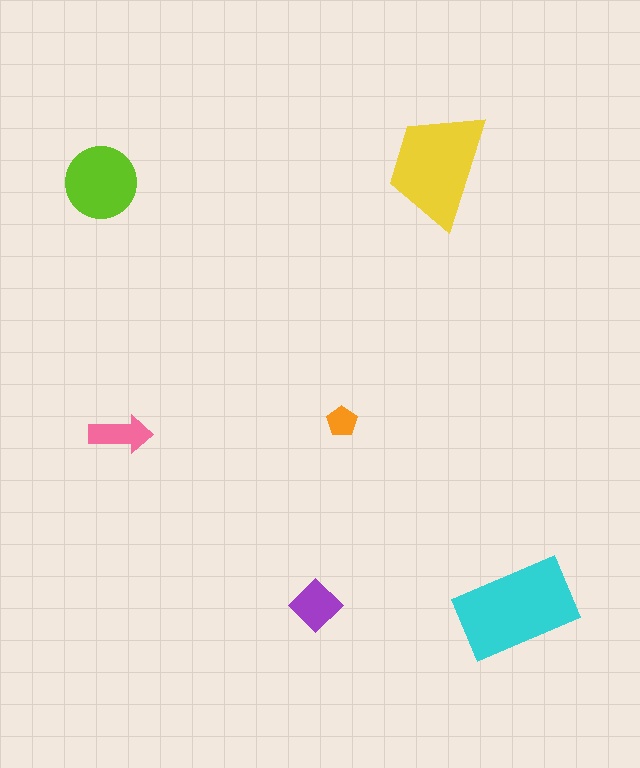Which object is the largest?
The cyan rectangle.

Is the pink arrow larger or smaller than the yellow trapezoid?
Smaller.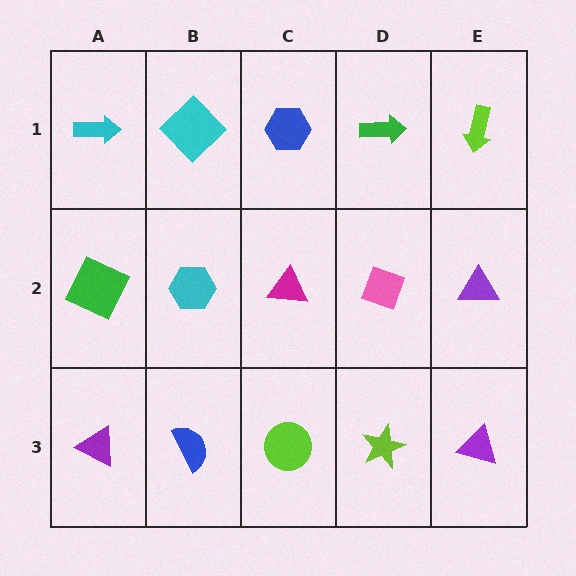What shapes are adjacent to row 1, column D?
A pink diamond (row 2, column D), a blue hexagon (row 1, column C), a lime arrow (row 1, column E).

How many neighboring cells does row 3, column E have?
2.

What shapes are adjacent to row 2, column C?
A blue hexagon (row 1, column C), a lime circle (row 3, column C), a cyan hexagon (row 2, column B), a pink diamond (row 2, column D).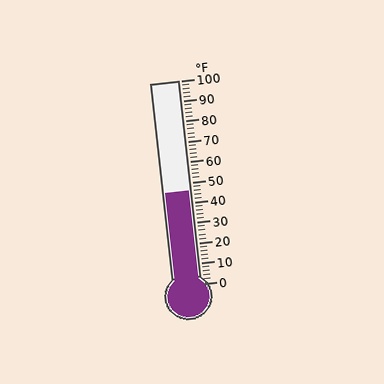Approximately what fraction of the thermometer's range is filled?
The thermometer is filled to approximately 45% of its range.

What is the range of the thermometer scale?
The thermometer scale ranges from 0°F to 100°F.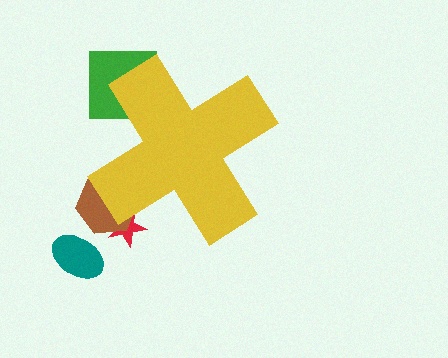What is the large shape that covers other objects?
A yellow cross.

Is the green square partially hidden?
Yes, the green square is partially hidden behind the yellow cross.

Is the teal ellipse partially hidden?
No, the teal ellipse is fully visible.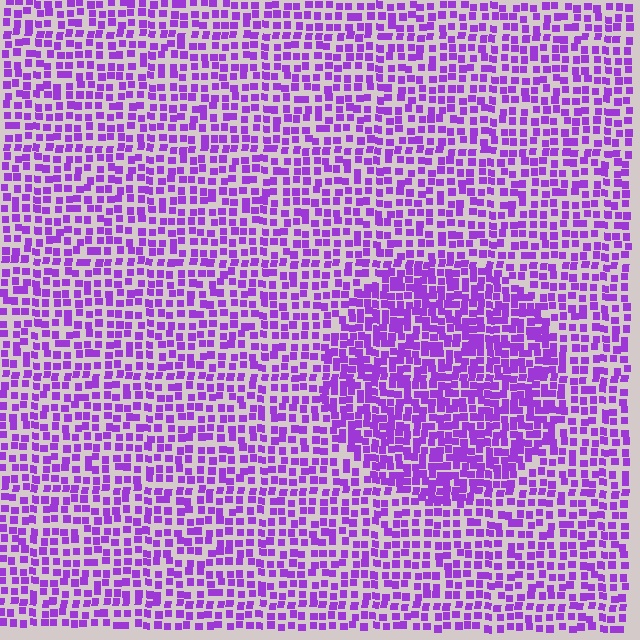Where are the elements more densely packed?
The elements are more densely packed inside the circle boundary.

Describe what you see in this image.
The image contains small purple elements arranged at two different densities. A circle-shaped region is visible where the elements are more densely packed than the surrounding area.